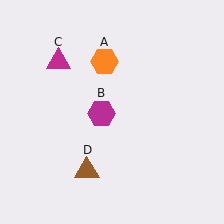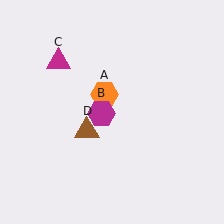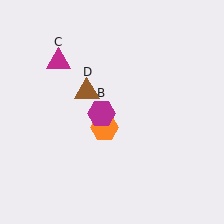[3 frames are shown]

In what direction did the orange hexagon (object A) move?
The orange hexagon (object A) moved down.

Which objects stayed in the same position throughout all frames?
Magenta hexagon (object B) and magenta triangle (object C) remained stationary.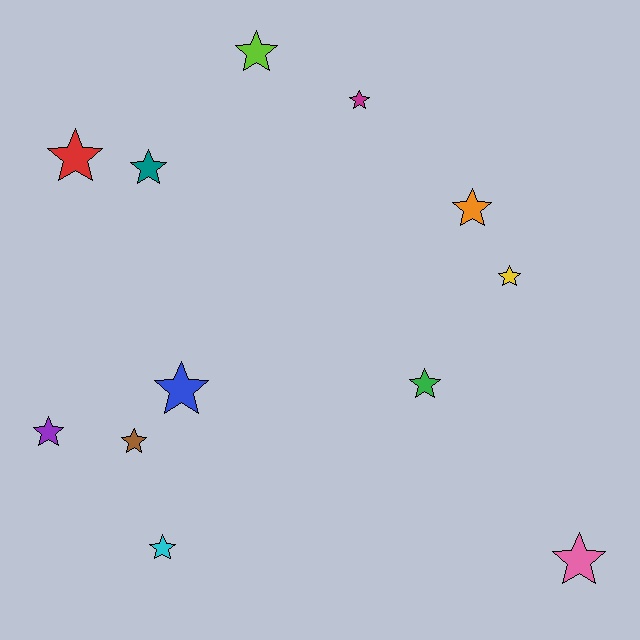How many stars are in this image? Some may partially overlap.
There are 12 stars.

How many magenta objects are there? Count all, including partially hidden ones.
There is 1 magenta object.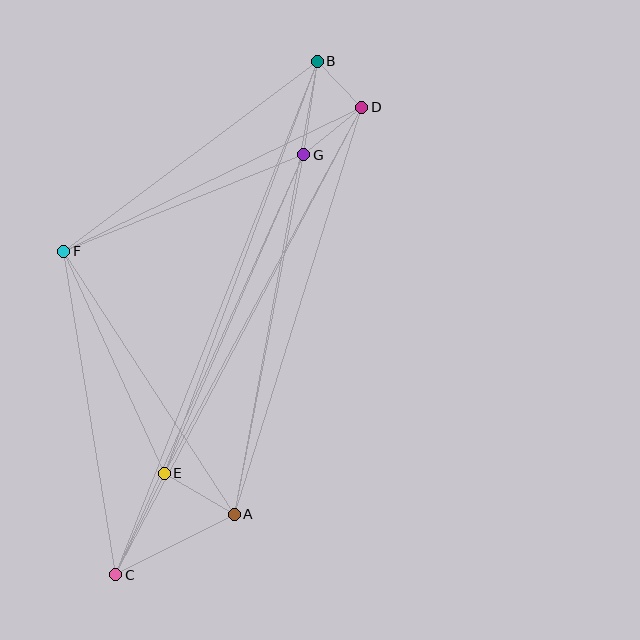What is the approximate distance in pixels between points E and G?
The distance between E and G is approximately 348 pixels.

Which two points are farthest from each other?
Points B and C are farthest from each other.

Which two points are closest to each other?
Points B and D are closest to each other.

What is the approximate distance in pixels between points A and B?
The distance between A and B is approximately 461 pixels.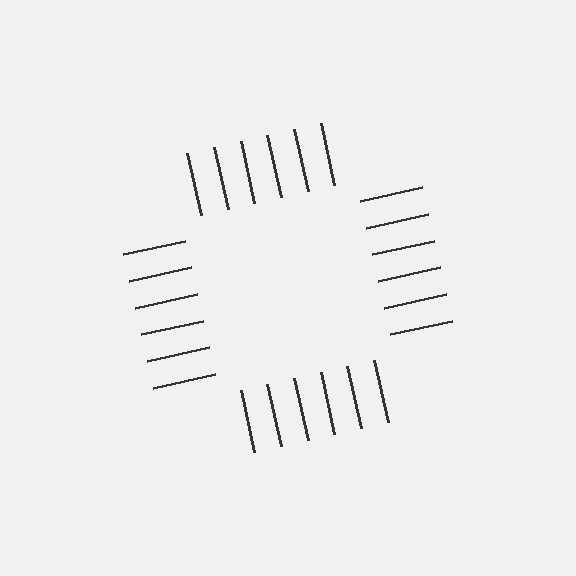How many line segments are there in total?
24 — 6 along each of the 4 edges.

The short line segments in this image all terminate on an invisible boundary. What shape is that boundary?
An illusory square — the line segments terminate on its edges but no continuous stroke is drawn.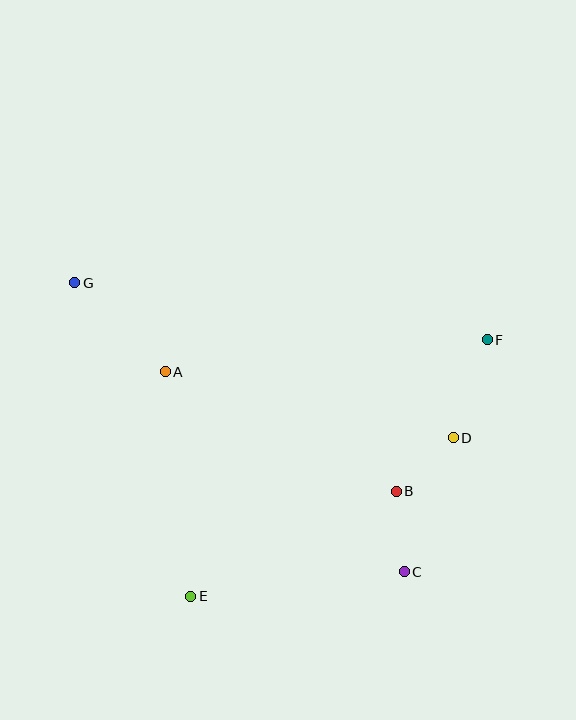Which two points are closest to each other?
Points B and D are closest to each other.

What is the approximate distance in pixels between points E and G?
The distance between E and G is approximately 334 pixels.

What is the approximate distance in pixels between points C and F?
The distance between C and F is approximately 247 pixels.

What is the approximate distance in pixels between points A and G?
The distance between A and G is approximately 127 pixels.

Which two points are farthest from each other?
Points C and G are farthest from each other.